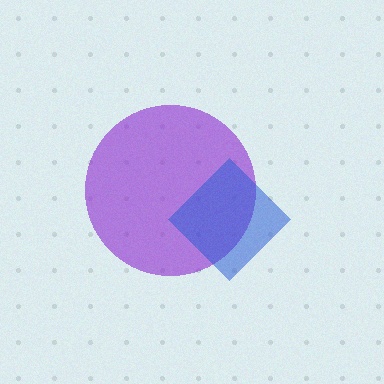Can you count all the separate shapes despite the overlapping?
Yes, there are 2 separate shapes.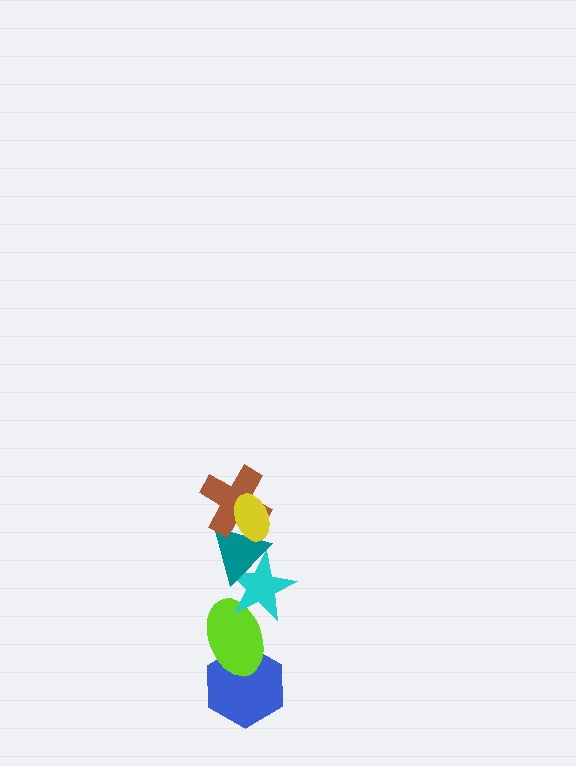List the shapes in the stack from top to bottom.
From top to bottom: the yellow ellipse, the brown cross, the teal triangle, the cyan star, the lime ellipse, the blue hexagon.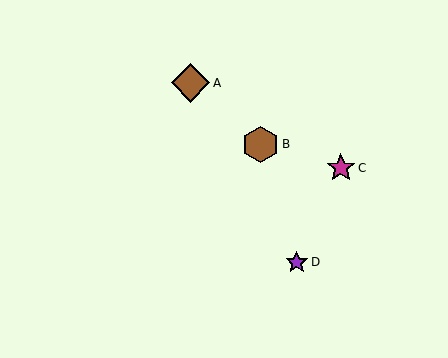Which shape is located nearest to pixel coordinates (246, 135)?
The brown hexagon (labeled B) at (261, 145) is nearest to that location.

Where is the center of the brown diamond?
The center of the brown diamond is at (191, 83).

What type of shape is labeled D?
Shape D is a purple star.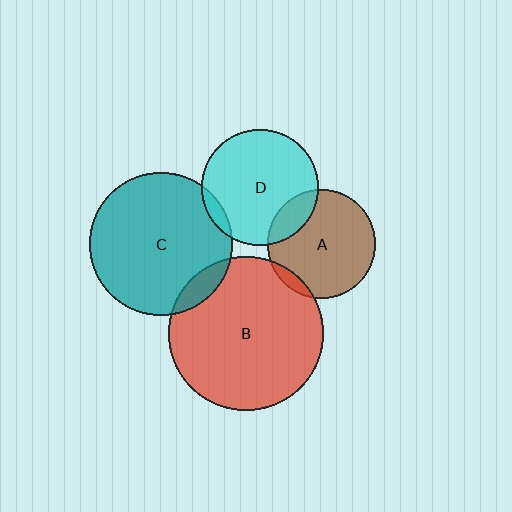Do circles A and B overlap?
Yes.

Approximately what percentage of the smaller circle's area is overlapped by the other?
Approximately 5%.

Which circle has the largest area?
Circle B (red).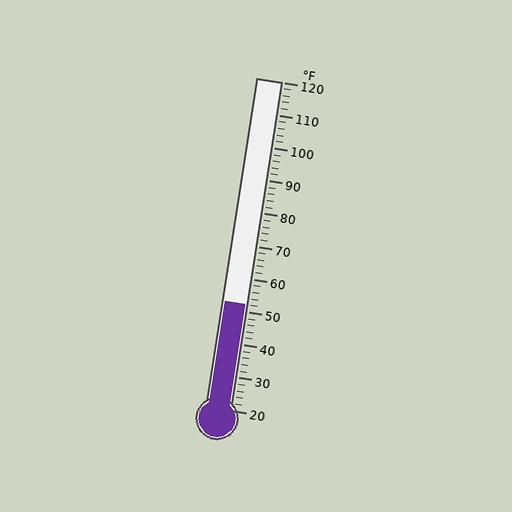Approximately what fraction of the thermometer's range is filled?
The thermometer is filled to approximately 30% of its range.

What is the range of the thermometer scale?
The thermometer scale ranges from 20°F to 120°F.